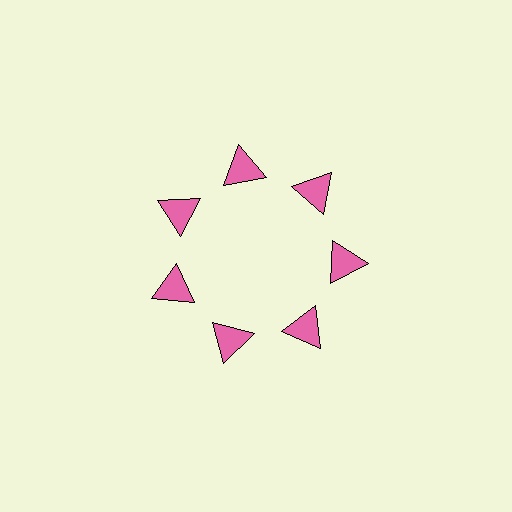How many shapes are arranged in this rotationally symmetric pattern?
There are 7 shapes, arranged in 7 groups of 1.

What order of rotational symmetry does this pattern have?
This pattern has 7-fold rotational symmetry.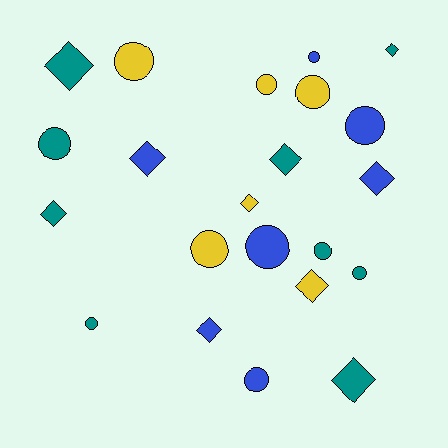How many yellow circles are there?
There are 4 yellow circles.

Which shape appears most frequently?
Circle, with 12 objects.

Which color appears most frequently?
Teal, with 9 objects.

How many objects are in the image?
There are 22 objects.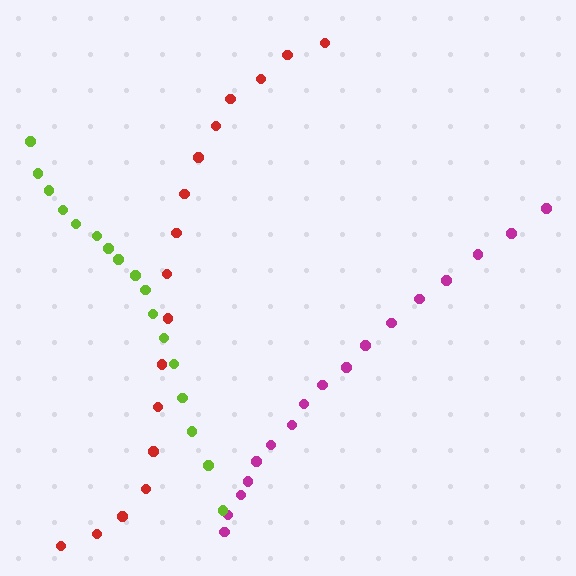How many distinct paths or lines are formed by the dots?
There are 3 distinct paths.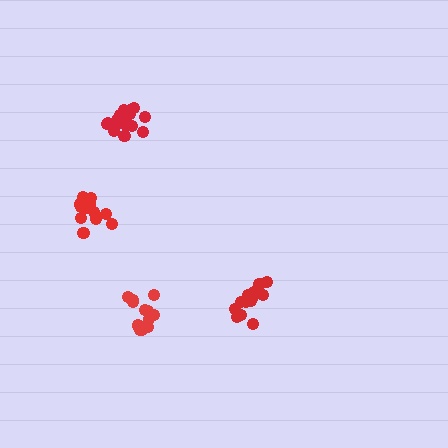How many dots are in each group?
Group 1: 15 dots, Group 2: 14 dots, Group 3: 13 dots, Group 4: 17 dots (59 total).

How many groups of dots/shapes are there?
There are 4 groups.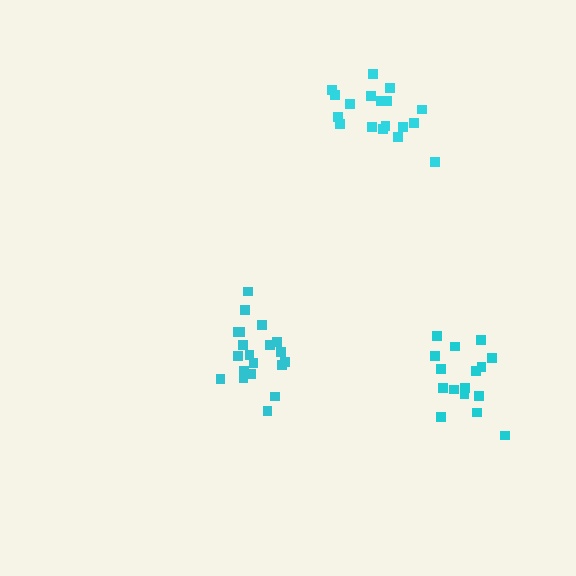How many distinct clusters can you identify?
There are 3 distinct clusters.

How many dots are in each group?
Group 1: 21 dots, Group 2: 18 dots, Group 3: 16 dots (55 total).